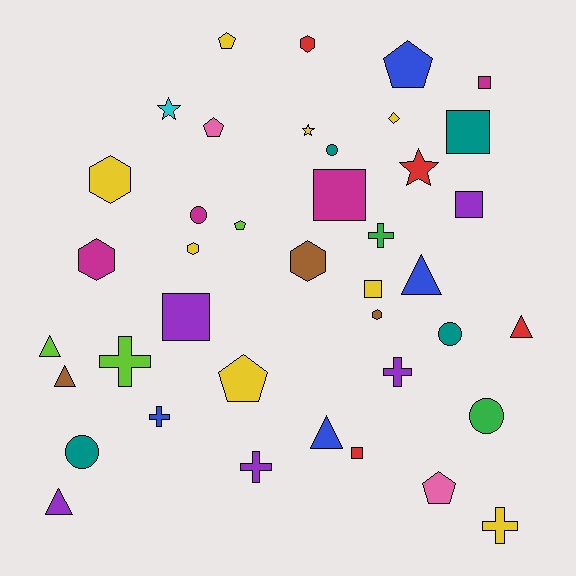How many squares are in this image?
There are 7 squares.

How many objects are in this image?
There are 40 objects.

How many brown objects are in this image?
There are 3 brown objects.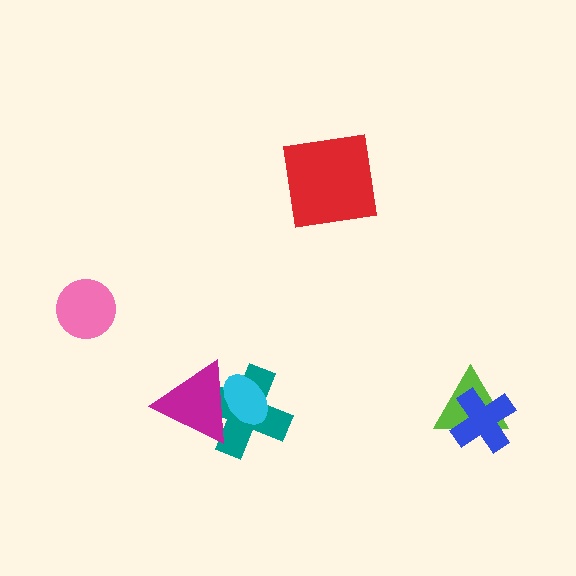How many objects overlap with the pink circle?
0 objects overlap with the pink circle.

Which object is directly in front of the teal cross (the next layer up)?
The cyan ellipse is directly in front of the teal cross.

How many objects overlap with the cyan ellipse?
2 objects overlap with the cyan ellipse.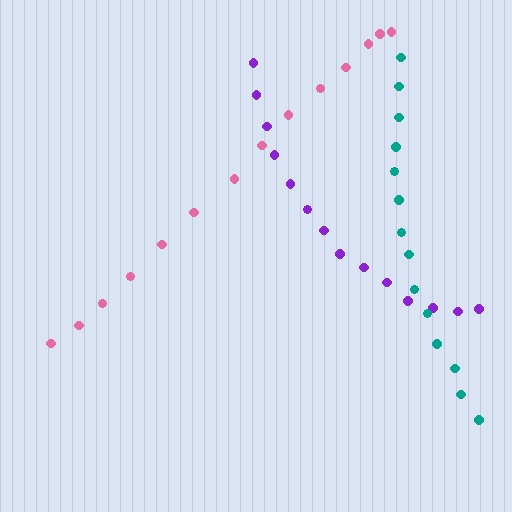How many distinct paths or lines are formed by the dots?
There are 3 distinct paths.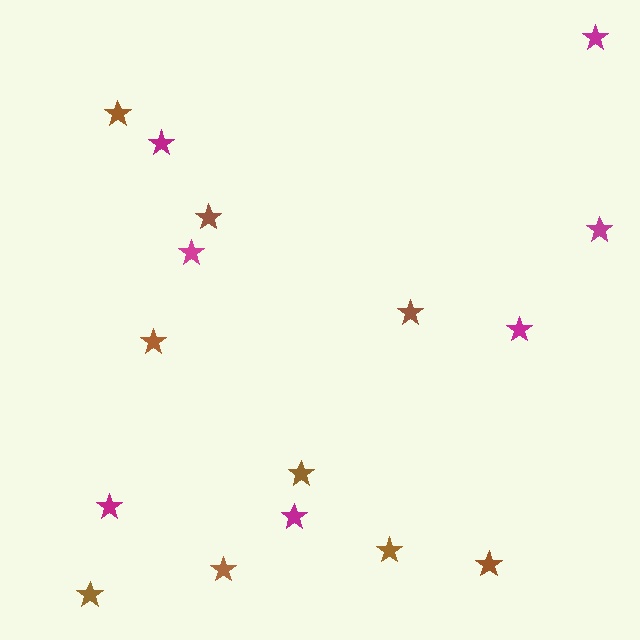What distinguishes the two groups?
There are 2 groups: one group of magenta stars (7) and one group of brown stars (9).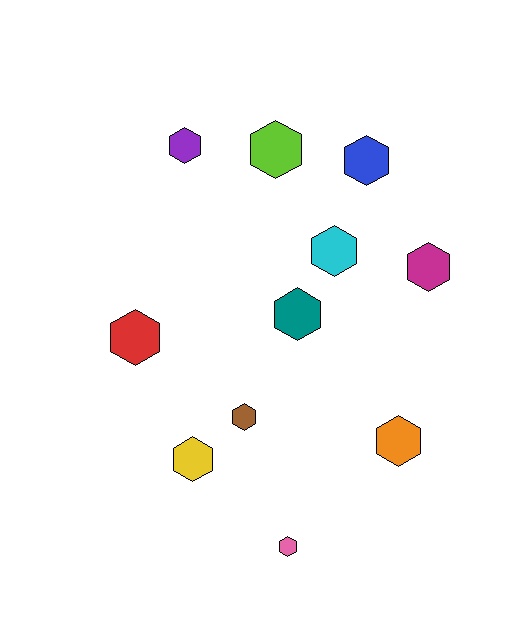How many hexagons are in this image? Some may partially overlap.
There are 11 hexagons.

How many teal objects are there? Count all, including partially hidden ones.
There is 1 teal object.